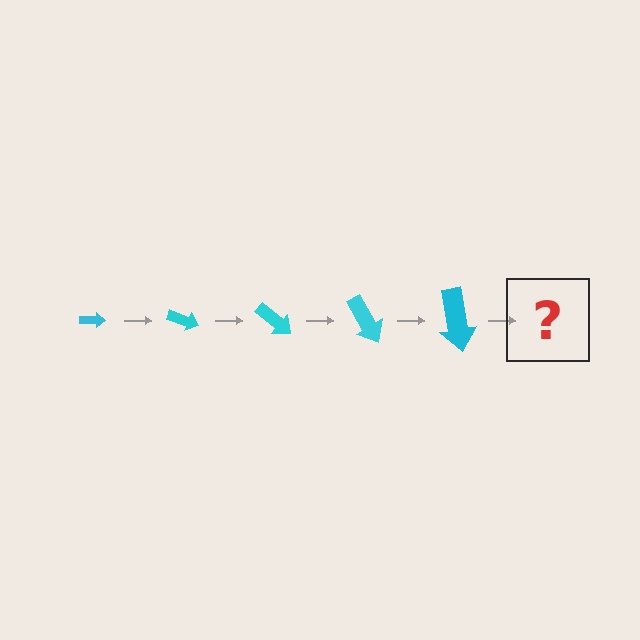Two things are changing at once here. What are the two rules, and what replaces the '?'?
The two rules are that the arrow grows larger each step and it rotates 20 degrees each step. The '?' should be an arrow, larger than the previous one and rotated 100 degrees from the start.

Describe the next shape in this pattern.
It should be an arrow, larger than the previous one and rotated 100 degrees from the start.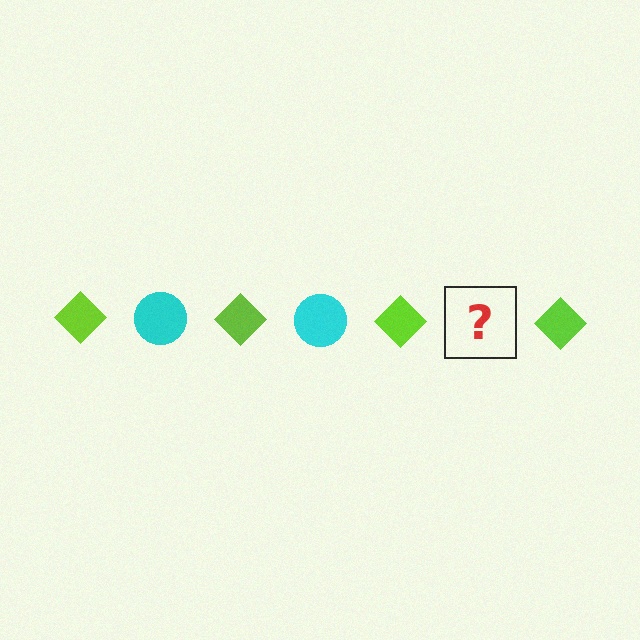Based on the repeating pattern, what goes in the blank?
The blank should be a cyan circle.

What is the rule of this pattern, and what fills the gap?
The rule is that the pattern alternates between lime diamond and cyan circle. The gap should be filled with a cyan circle.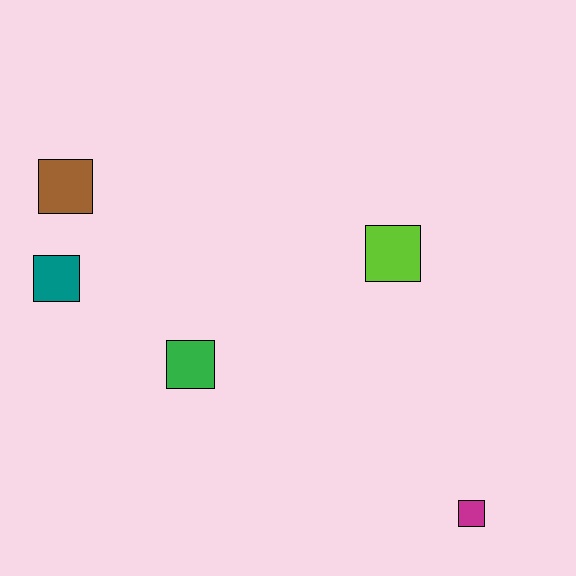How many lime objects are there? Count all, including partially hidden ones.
There is 1 lime object.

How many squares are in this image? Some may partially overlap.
There are 5 squares.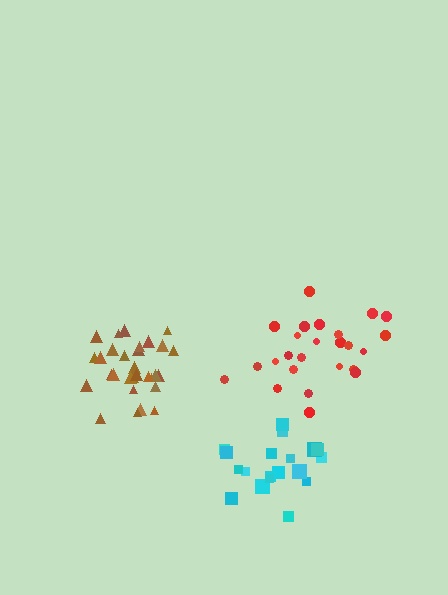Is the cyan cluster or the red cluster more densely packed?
Red.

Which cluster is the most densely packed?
Brown.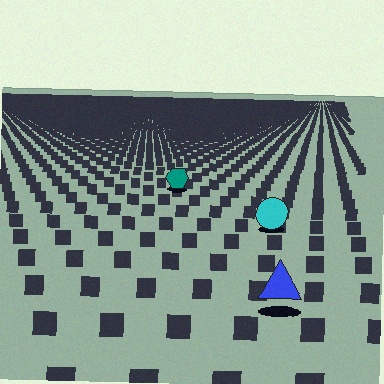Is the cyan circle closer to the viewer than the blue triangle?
No. The blue triangle is closer — you can tell from the texture gradient: the ground texture is coarser near it.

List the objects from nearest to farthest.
From nearest to farthest: the blue triangle, the cyan circle, the teal hexagon.